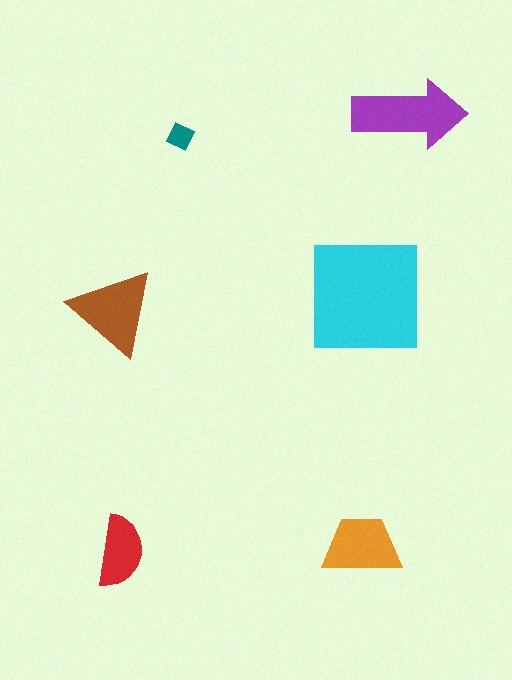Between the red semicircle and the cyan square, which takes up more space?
The cyan square.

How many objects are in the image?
There are 6 objects in the image.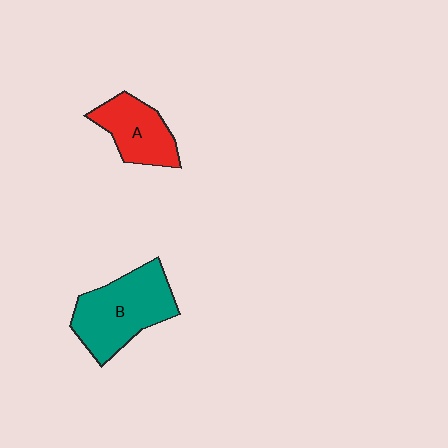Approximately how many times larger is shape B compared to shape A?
Approximately 1.5 times.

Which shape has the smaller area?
Shape A (red).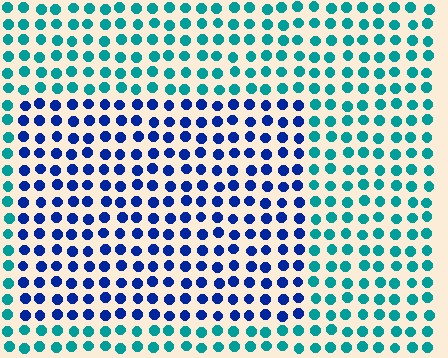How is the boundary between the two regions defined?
The boundary is defined purely by a slight shift in hue (about 48 degrees). Spacing, size, and orientation are identical on both sides.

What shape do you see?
I see a rectangle.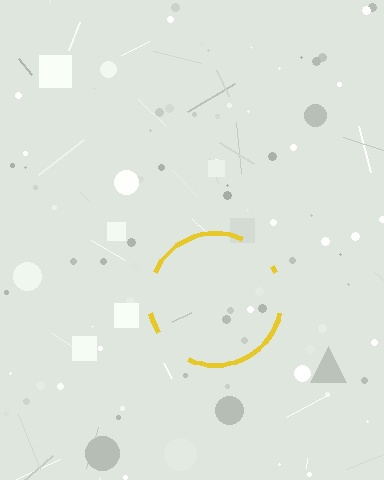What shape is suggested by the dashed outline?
The dashed outline suggests a circle.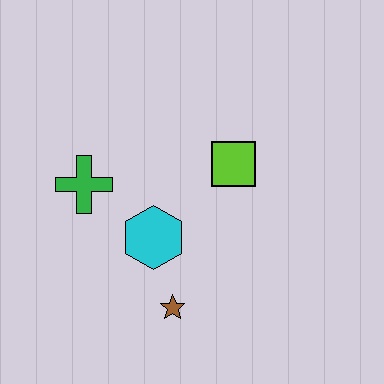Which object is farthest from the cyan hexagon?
The lime square is farthest from the cyan hexagon.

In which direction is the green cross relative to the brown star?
The green cross is above the brown star.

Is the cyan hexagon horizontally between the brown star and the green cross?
Yes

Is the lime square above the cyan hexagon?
Yes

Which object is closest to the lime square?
The cyan hexagon is closest to the lime square.